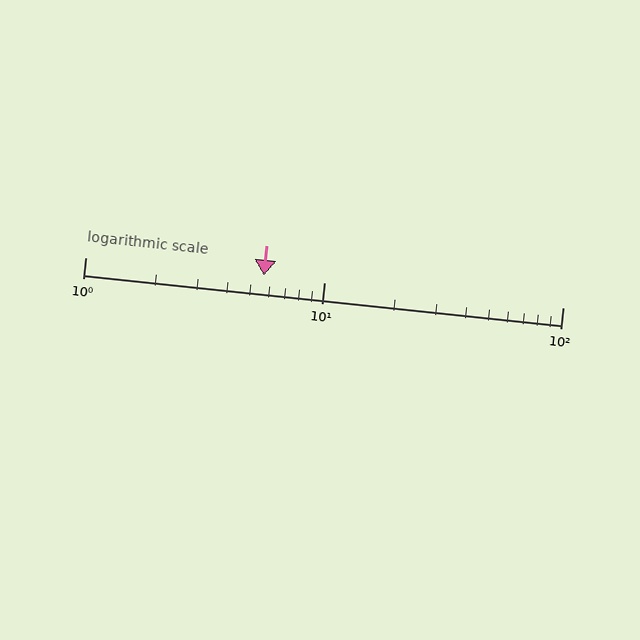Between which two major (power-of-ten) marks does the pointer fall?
The pointer is between 1 and 10.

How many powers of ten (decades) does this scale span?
The scale spans 2 decades, from 1 to 100.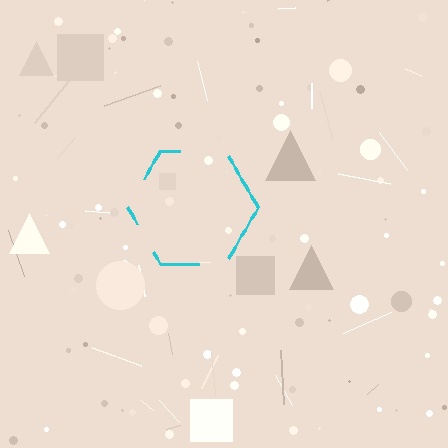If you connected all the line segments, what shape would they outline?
They would outline a hexagon.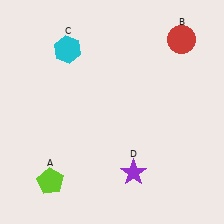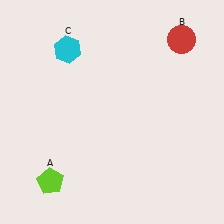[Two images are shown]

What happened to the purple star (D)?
The purple star (D) was removed in Image 2. It was in the bottom-right area of Image 1.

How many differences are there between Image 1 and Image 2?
There is 1 difference between the two images.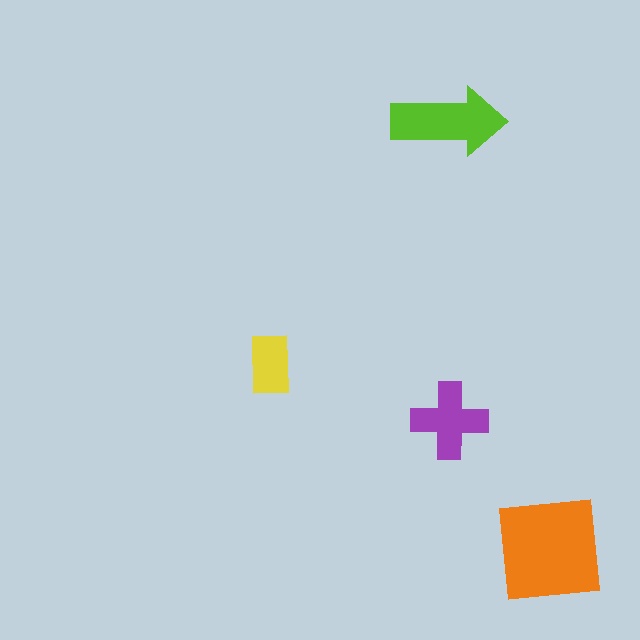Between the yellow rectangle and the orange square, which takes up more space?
The orange square.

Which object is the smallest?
The yellow rectangle.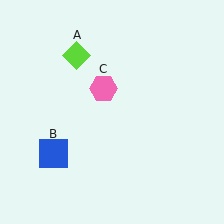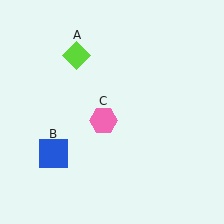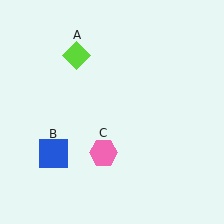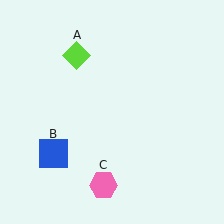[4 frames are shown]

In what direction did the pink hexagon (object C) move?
The pink hexagon (object C) moved down.